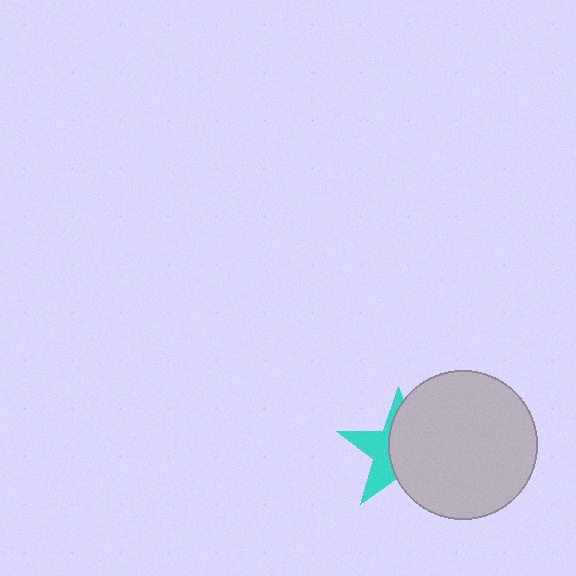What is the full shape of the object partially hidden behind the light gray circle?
The partially hidden object is a cyan star.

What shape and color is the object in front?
The object in front is a light gray circle.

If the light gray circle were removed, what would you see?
You would see the complete cyan star.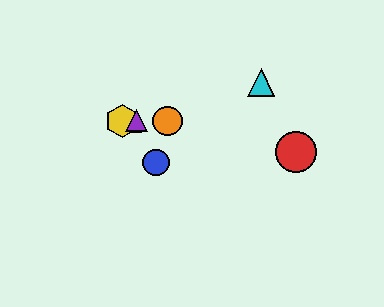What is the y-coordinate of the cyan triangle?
The cyan triangle is at y≈82.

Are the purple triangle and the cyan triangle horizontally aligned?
No, the purple triangle is at y≈121 and the cyan triangle is at y≈82.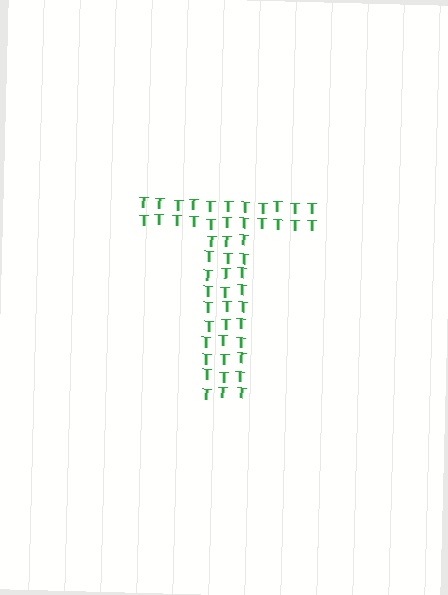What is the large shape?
The large shape is the letter T.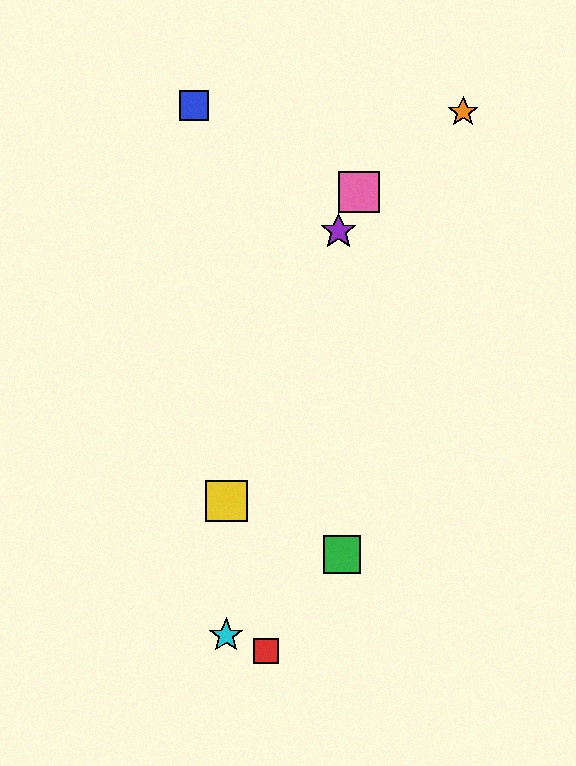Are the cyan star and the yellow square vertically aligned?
Yes, both are at x≈226.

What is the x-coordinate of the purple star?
The purple star is at x≈339.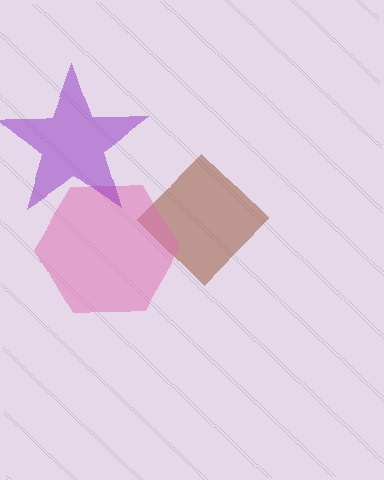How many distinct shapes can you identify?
There are 3 distinct shapes: a brown diamond, a pink hexagon, a purple star.